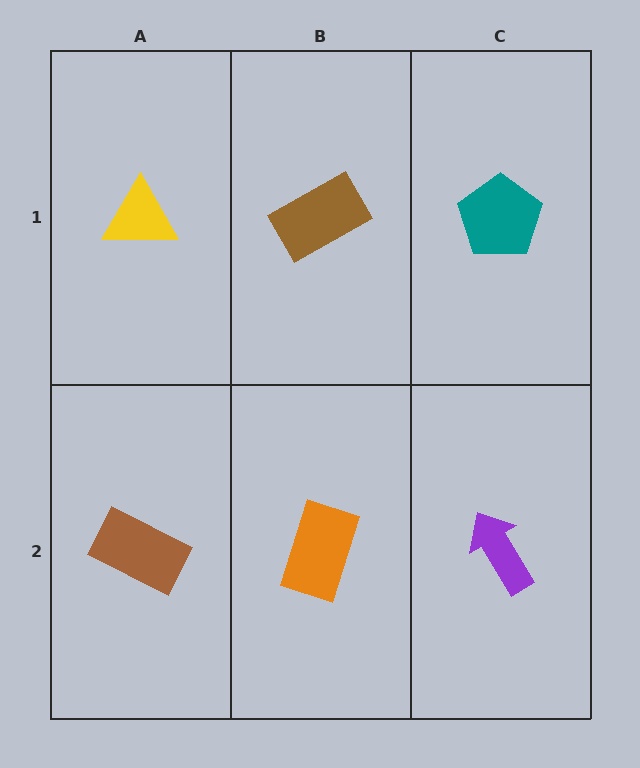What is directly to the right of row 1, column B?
A teal pentagon.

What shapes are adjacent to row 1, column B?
An orange rectangle (row 2, column B), a yellow triangle (row 1, column A), a teal pentagon (row 1, column C).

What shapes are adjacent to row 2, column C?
A teal pentagon (row 1, column C), an orange rectangle (row 2, column B).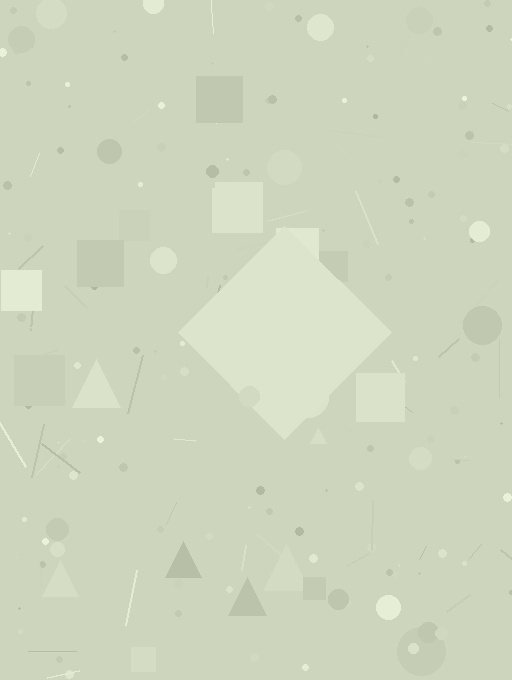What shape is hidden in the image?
A diamond is hidden in the image.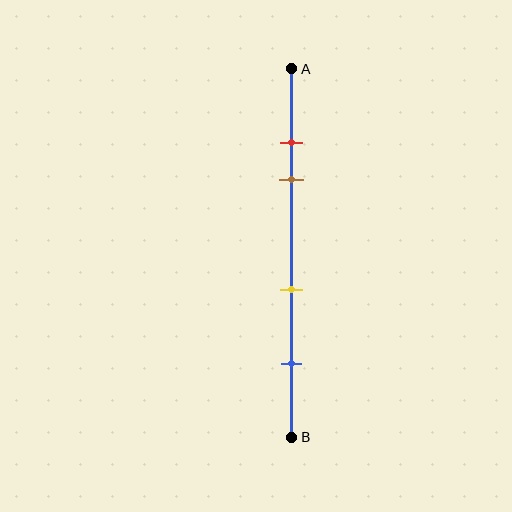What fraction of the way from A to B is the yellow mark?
The yellow mark is approximately 60% (0.6) of the way from A to B.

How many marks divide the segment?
There are 4 marks dividing the segment.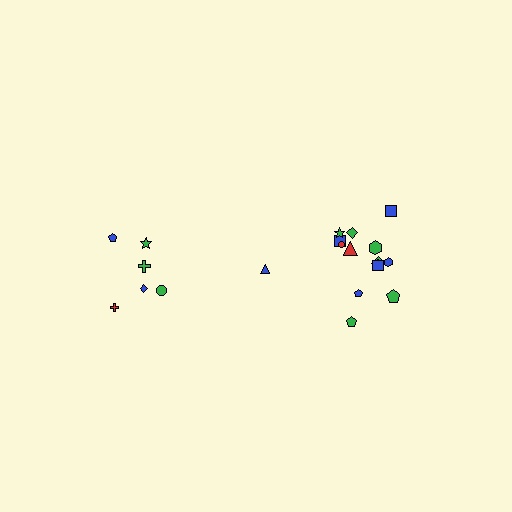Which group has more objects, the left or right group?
The right group.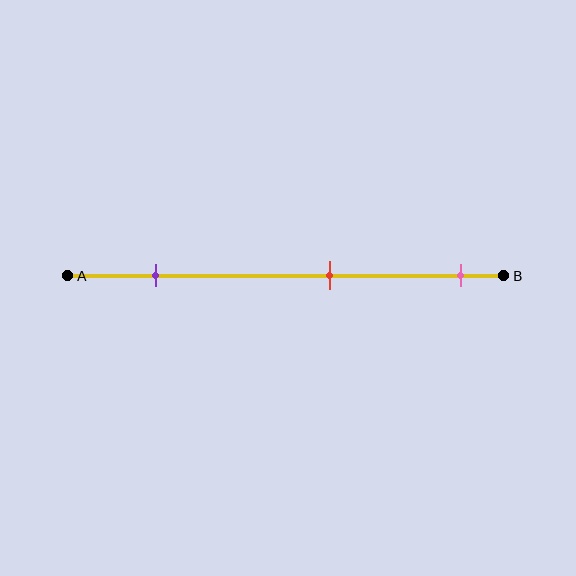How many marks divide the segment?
There are 3 marks dividing the segment.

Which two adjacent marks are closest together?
The red and pink marks are the closest adjacent pair.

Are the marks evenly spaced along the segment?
Yes, the marks are approximately evenly spaced.